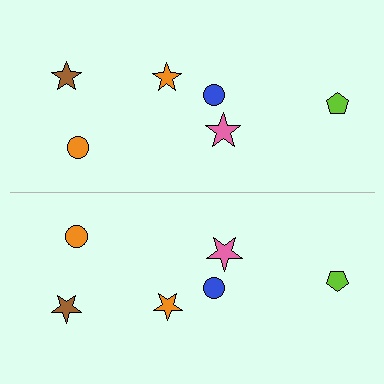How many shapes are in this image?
There are 12 shapes in this image.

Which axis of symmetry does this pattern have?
The pattern has a horizontal axis of symmetry running through the center of the image.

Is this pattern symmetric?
Yes, this pattern has bilateral (reflection) symmetry.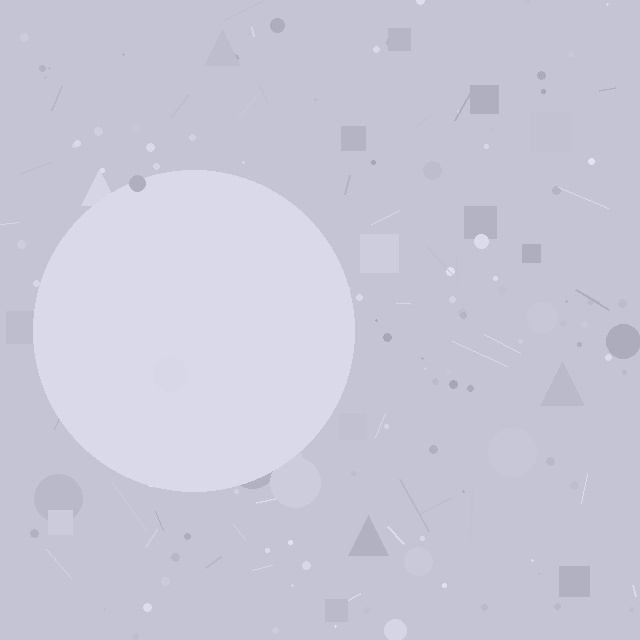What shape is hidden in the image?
A circle is hidden in the image.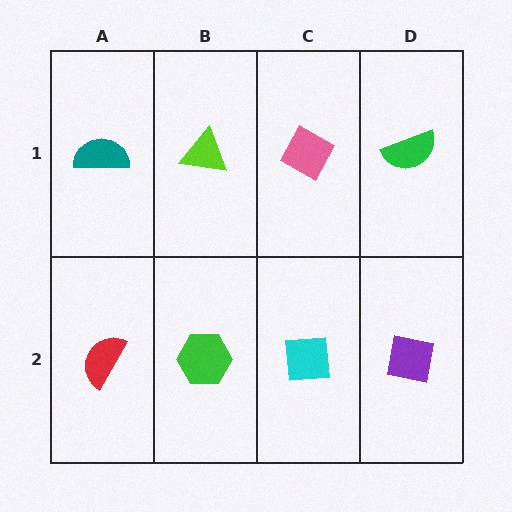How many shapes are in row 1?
4 shapes.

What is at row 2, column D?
A purple square.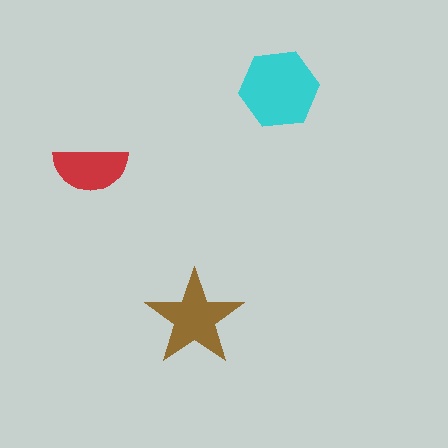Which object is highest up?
The cyan hexagon is topmost.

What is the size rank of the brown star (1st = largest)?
2nd.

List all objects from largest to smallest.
The cyan hexagon, the brown star, the red semicircle.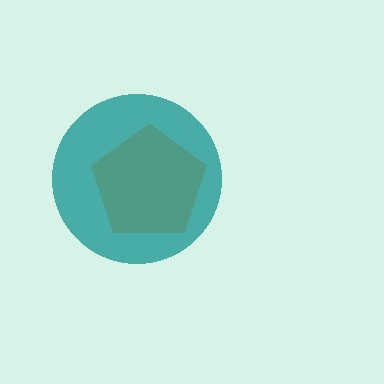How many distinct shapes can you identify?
There are 2 distinct shapes: an orange pentagon, a teal circle.